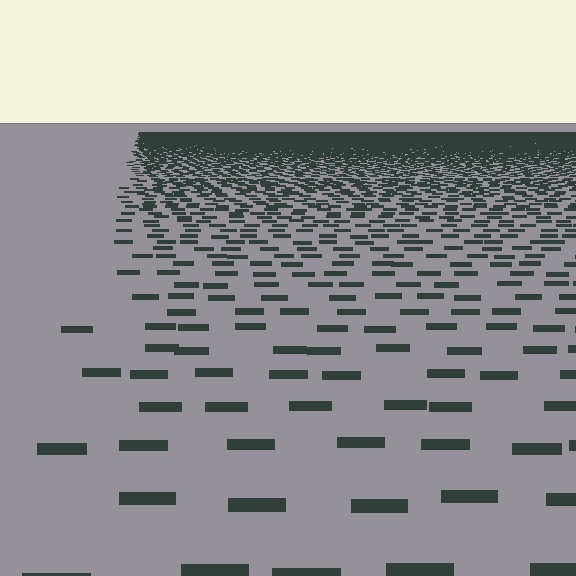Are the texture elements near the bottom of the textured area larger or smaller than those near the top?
Larger. Near the bottom, elements are closer to the viewer and appear at a bigger on-screen size.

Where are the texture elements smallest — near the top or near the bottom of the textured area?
Near the top.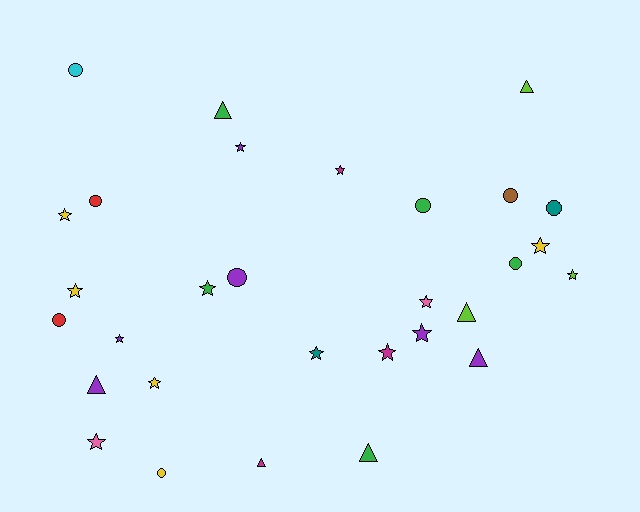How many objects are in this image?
There are 30 objects.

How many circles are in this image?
There are 9 circles.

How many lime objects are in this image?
There are 3 lime objects.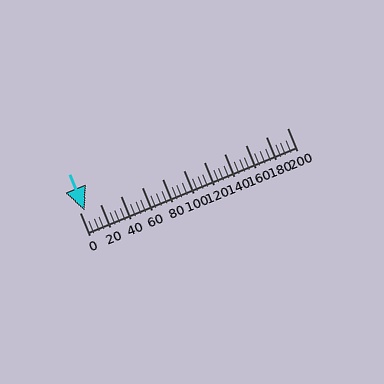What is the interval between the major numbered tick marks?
The major tick marks are spaced 20 units apart.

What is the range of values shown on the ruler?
The ruler shows values from 0 to 200.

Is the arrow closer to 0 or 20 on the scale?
The arrow is closer to 0.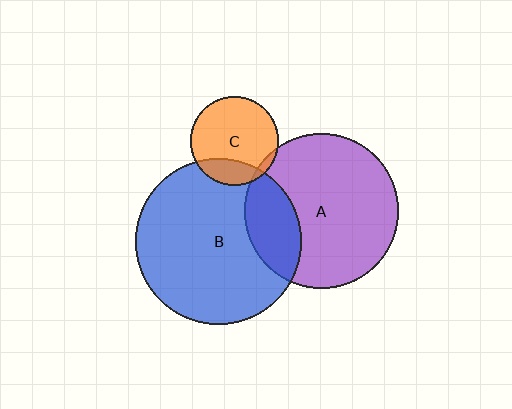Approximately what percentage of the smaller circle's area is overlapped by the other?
Approximately 25%.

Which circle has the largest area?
Circle B (blue).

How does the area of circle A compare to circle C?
Approximately 3.1 times.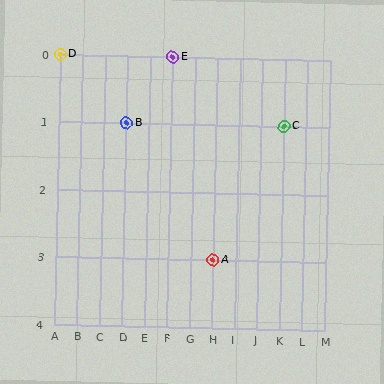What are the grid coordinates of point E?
Point E is at grid coordinates (F, 0).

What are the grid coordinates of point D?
Point D is at grid coordinates (A, 0).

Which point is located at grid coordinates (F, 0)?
Point E is at (F, 0).